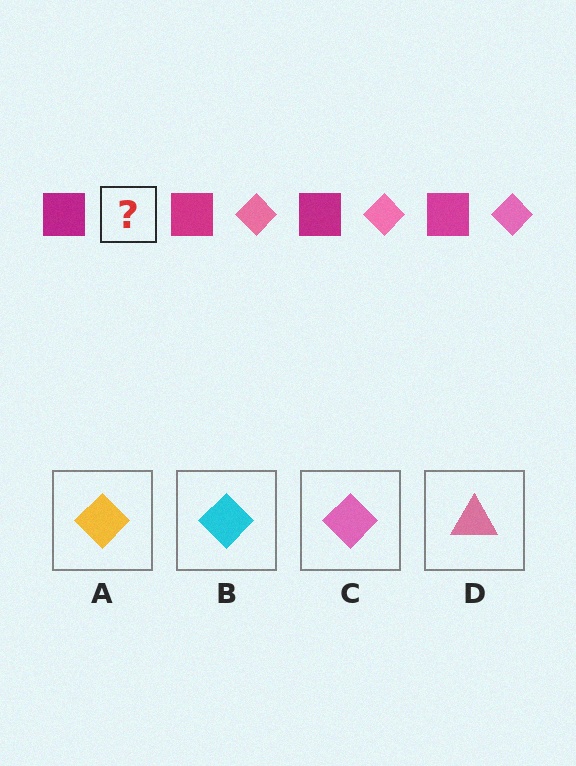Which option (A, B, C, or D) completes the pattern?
C.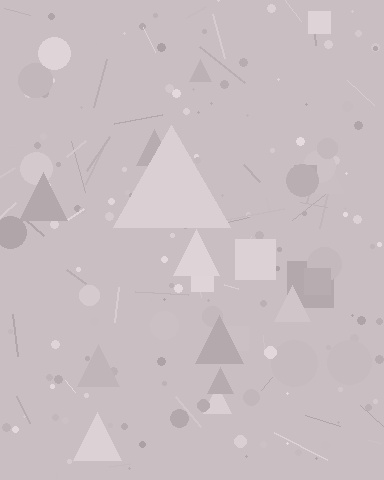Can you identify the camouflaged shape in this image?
The camouflaged shape is a triangle.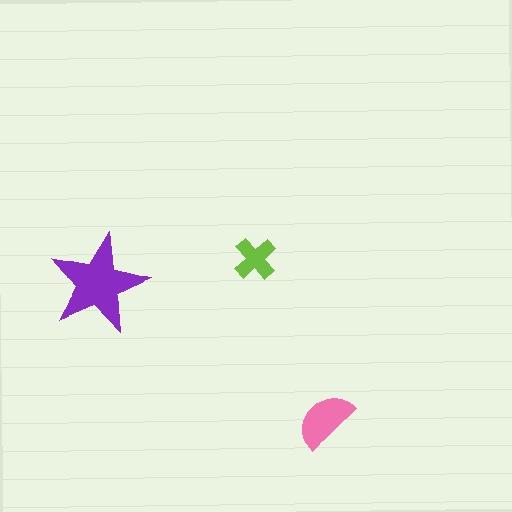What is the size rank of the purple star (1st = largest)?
1st.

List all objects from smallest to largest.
The lime cross, the pink semicircle, the purple star.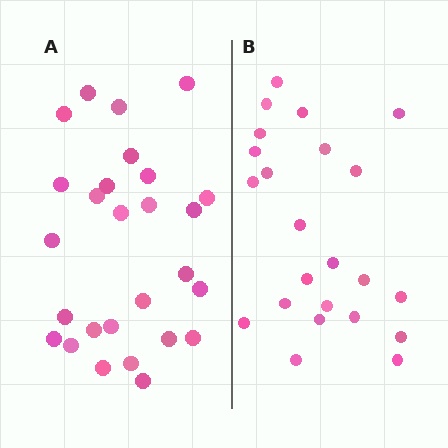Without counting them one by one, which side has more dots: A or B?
Region A (the left region) has more dots.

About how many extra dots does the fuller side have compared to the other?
Region A has about 4 more dots than region B.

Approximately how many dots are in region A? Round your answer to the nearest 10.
About 30 dots. (The exact count is 27, which rounds to 30.)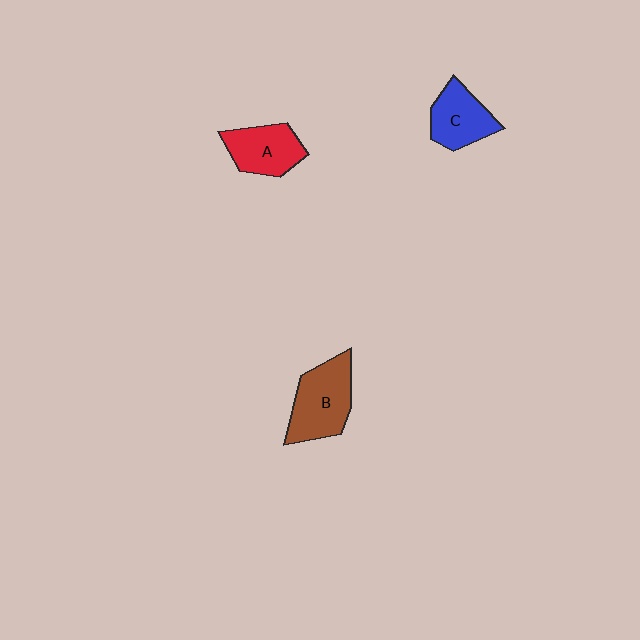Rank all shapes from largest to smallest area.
From largest to smallest: B (brown), A (red), C (blue).